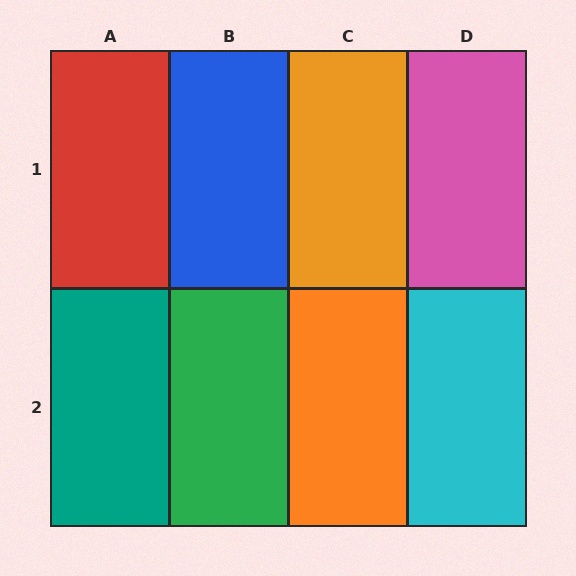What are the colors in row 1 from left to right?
Red, blue, orange, pink.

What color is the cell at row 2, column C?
Orange.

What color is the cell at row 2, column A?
Teal.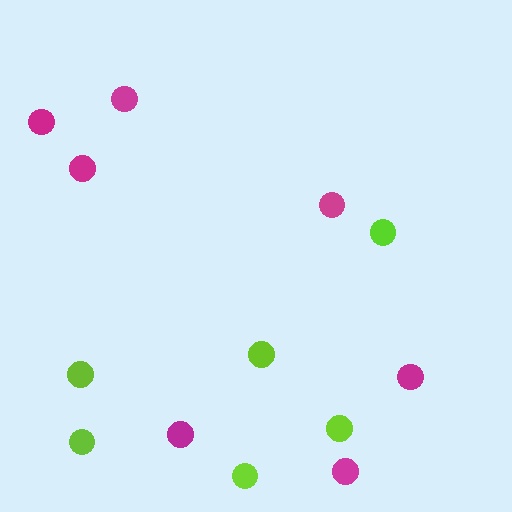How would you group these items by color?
There are 2 groups: one group of magenta circles (7) and one group of lime circles (6).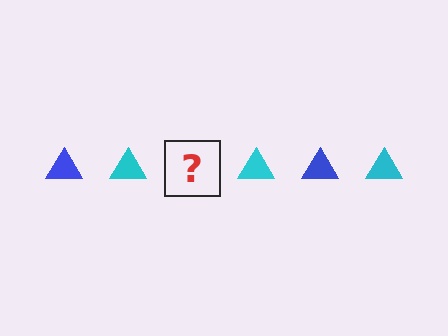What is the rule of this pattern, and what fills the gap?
The rule is that the pattern cycles through blue, cyan triangles. The gap should be filled with a blue triangle.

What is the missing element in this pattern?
The missing element is a blue triangle.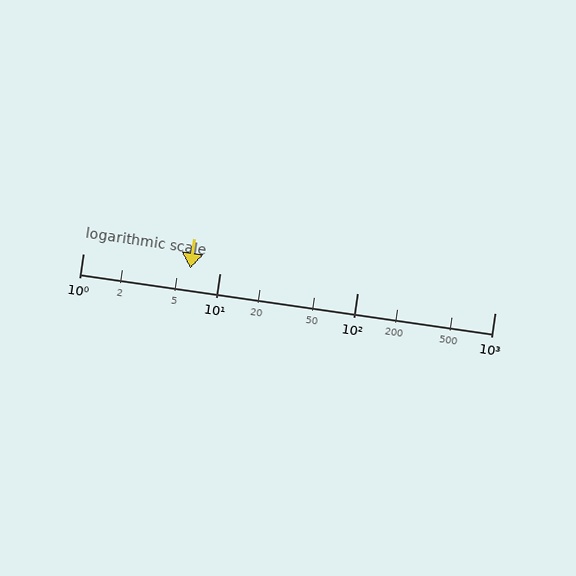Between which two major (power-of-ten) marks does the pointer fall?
The pointer is between 1 and 10.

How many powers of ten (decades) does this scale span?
The scale spans 3 decades, from 1 to 1000.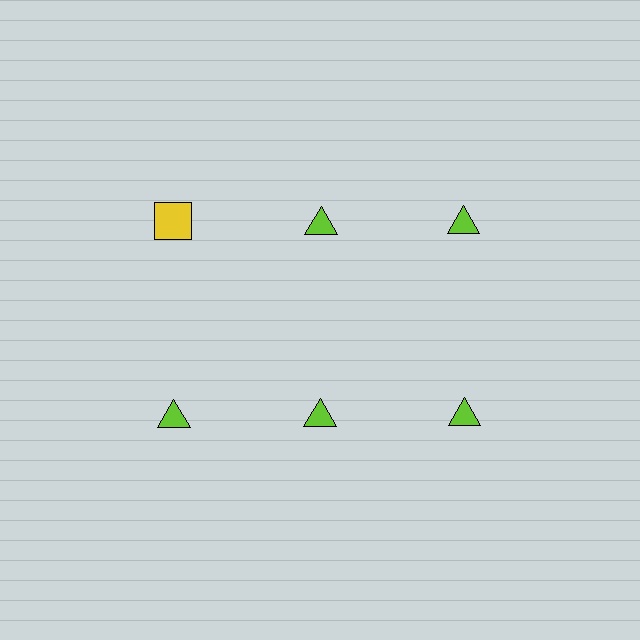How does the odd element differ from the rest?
It differs in both color (yellow instead of lime) and shape (square instead of triangle).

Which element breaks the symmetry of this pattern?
The yellow square in the top row, leftmost column breaks the symmetry. All other shapes are lime triangles.